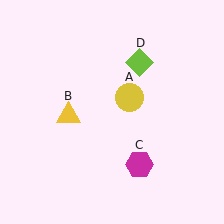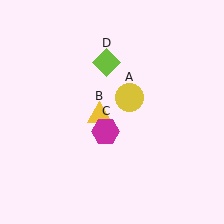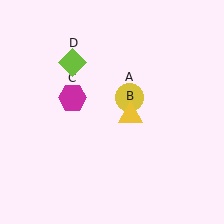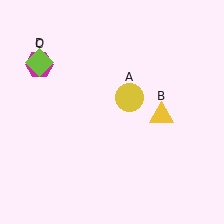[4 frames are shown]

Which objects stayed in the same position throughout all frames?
Yellow circle (object A) remained stationary.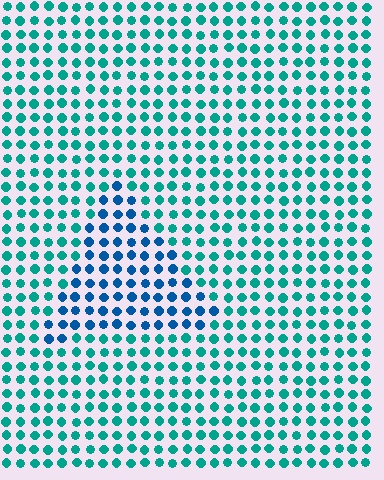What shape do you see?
I see a triangle.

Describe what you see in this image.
The image is filled with small teal elements in a uniform arrangement. A triangle-shaped region is visible where the elements are tinted to a slightly different hue, forming a subtle color boundary.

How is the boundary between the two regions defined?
The boundary is defined purely by a slight shift in hue (about 36 degrees). Spacing, size, and orientation are identical on both sides.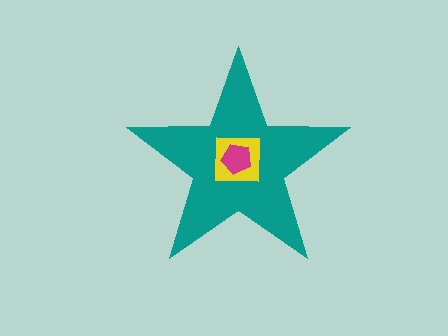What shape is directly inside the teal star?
The yellow square.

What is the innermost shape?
The magenta pentagon.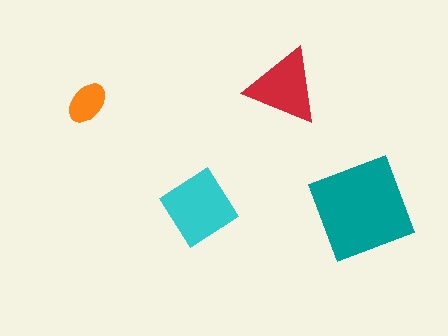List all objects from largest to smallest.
The teal square, the cyan diamond, the red triangle, the orange ellipse.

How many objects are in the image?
There are 4 objects in the image.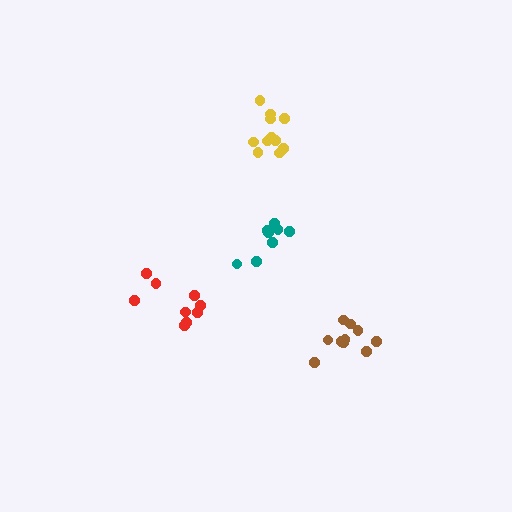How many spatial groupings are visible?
There are 4 spatial groupings.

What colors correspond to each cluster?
The clusters are colored: teal, red, brown, yellow.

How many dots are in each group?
Group 1: 8 dots, Group 2: 9 dots, Group 3: 10 dots, Group 4: 11 dots (38 total).